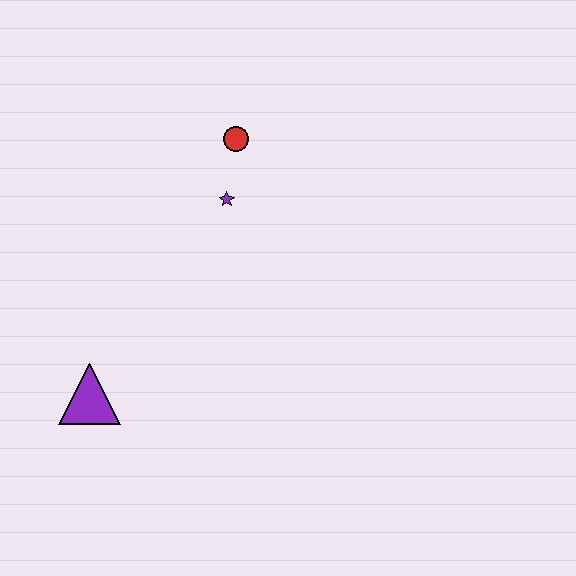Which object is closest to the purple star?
The red circle is closest to the purple star.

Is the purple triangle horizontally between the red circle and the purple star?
No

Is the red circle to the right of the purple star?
Yes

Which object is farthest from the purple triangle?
The red circle is farthest from the purple triangle.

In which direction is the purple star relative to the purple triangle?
The purple star is above the purple triangle.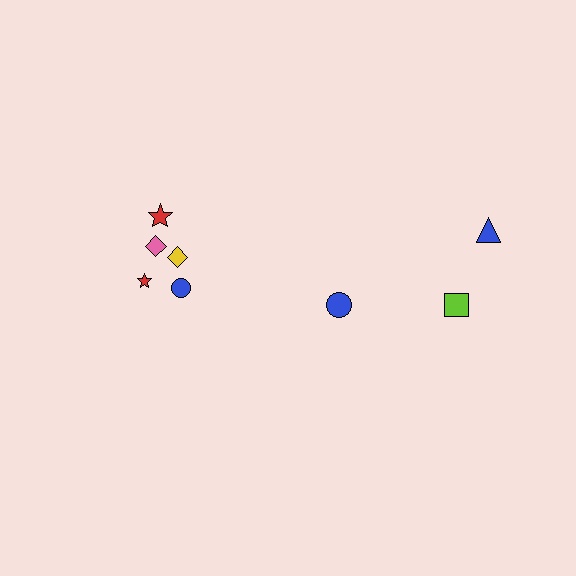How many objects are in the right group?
There are 3 objects.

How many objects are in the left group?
There are 5 objects.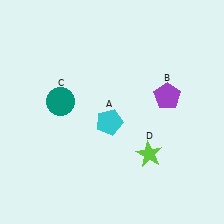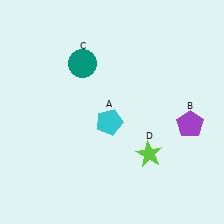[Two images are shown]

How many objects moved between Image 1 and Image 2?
2 objects moved between the two images.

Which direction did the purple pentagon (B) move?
The purple pentagon (B) moved down.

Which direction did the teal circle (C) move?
The teal circle (C) moved up.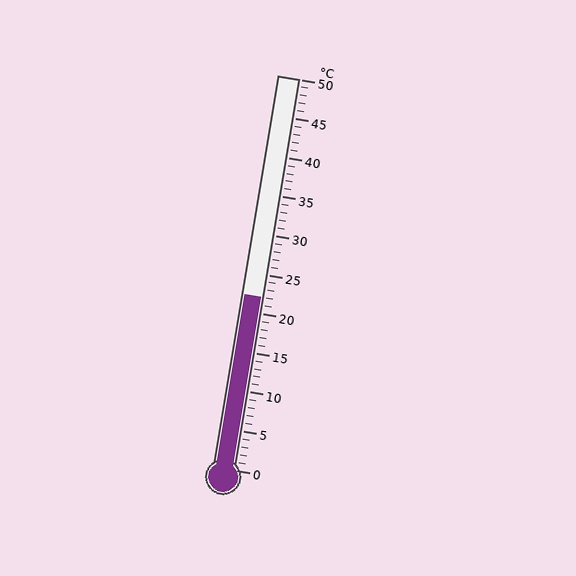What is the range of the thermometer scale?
The thermometer scale ranges from 0°C to 50°C.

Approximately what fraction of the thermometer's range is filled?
The thermometer is filled to approximately 45% of its range.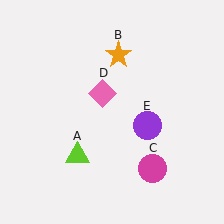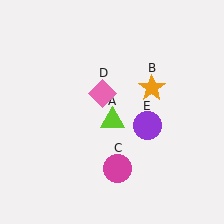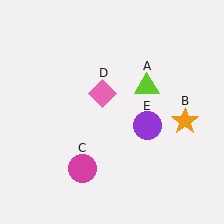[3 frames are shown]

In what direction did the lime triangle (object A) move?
The lime triangle (object A) moved up and to the right.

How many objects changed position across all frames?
3 objects changed position: lime triangle (object A), orange star (object B), magenta circle (object C).